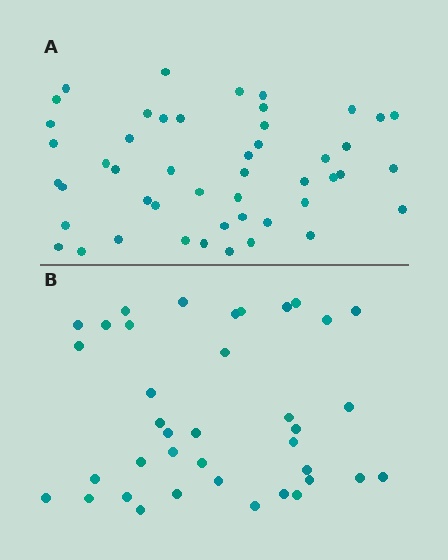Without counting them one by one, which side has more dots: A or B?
Region A (the top region) has more dots.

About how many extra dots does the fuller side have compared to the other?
Region A has roughly 10 or so more dots than region B.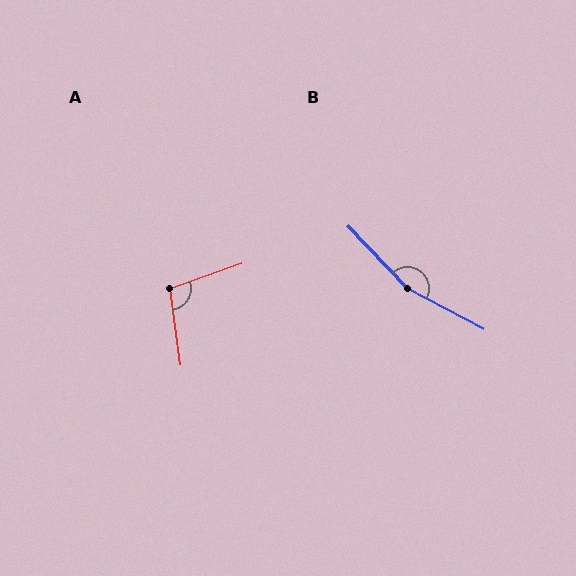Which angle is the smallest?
A, at approximately 102 degrees.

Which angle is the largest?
B, at approximately 161 degrees.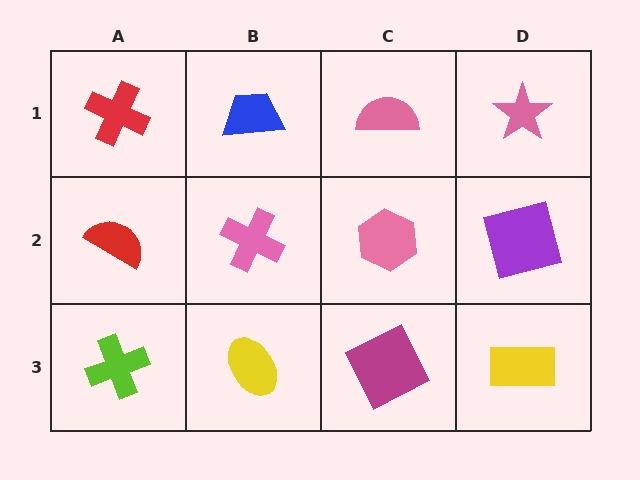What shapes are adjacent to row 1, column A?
A red semicircle (row 2, column A), a blue trapezoid (row 1, column B).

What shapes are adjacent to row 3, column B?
A pink cross (row 2, column B), a lime cross (row 3, column A), a magenta square (row 3, column C).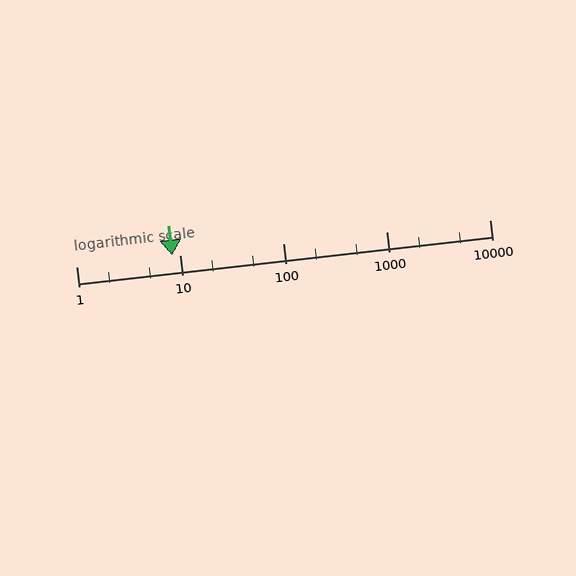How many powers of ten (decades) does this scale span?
The scale spans 4 decades, from 1 to 10000.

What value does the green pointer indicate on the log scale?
The pointer indicates approximately 8.5.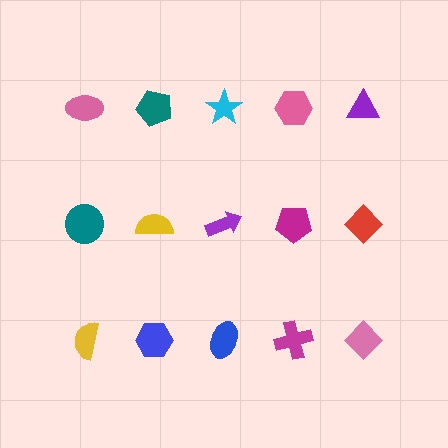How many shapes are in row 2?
5 shapes.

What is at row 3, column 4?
A magenta cross.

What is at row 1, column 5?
A purple triangle.